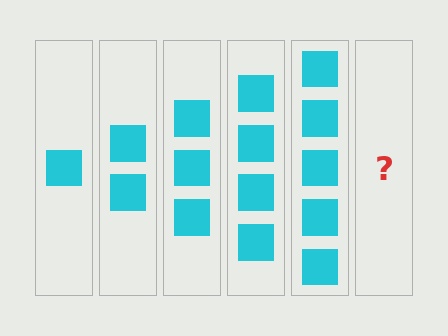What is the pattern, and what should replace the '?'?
The pattern is that each step adds one more square. The '?' should be 6 squares.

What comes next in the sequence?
The next element should be 6 squares.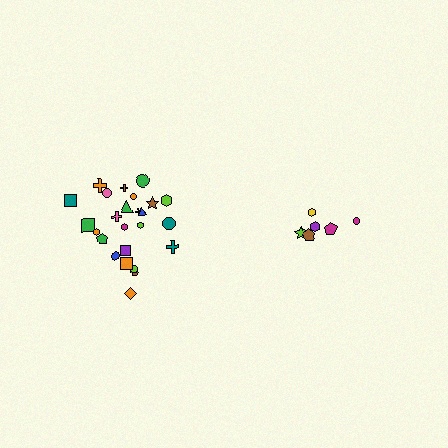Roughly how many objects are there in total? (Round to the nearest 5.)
Roughly 30 objects in total.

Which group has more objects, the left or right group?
The left group.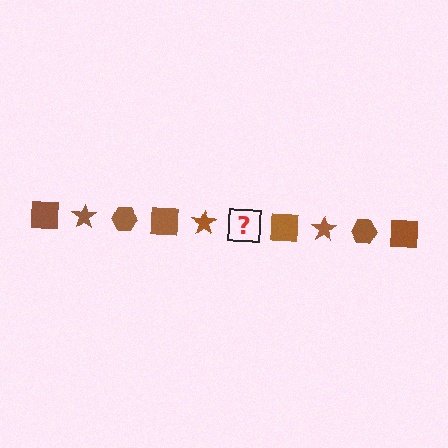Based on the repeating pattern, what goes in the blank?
The blank should be a brown hexagon.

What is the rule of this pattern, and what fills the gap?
The rule is that the pattern cycles through square, star, hexagon shapes in brown. The gap should be filled with a brown hexagon.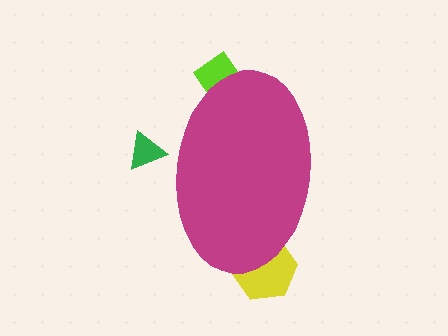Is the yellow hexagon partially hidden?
Yes, the yellow hexagon is partially hidden behind the magenta ellipse.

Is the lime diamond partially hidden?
Yes, the lime diamond is partially hidden behind the magenta ellipse.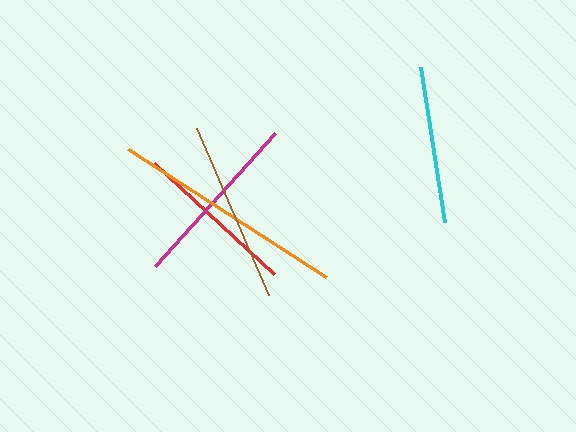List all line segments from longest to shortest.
From longest to shortest: orange, brown, magenta, red, cyan.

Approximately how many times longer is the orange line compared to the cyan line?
The orange line is approximately 1.5 times the length of the cyan line.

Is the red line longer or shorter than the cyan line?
The red line is longer than the cyan line.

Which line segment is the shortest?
The cyan line is the shortest at approximately 156 pixels.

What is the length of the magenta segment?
The magenta segment is approximately 179 pixels long.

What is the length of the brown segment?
The brown segment is approximately 182 pixels long.